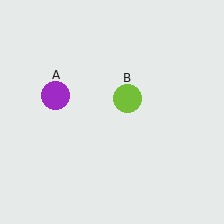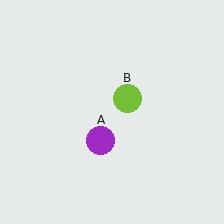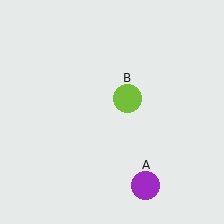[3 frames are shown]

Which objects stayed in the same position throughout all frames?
Lime circle (object B) remained stationary.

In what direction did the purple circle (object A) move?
The purple circle (object A) moved down and to the right.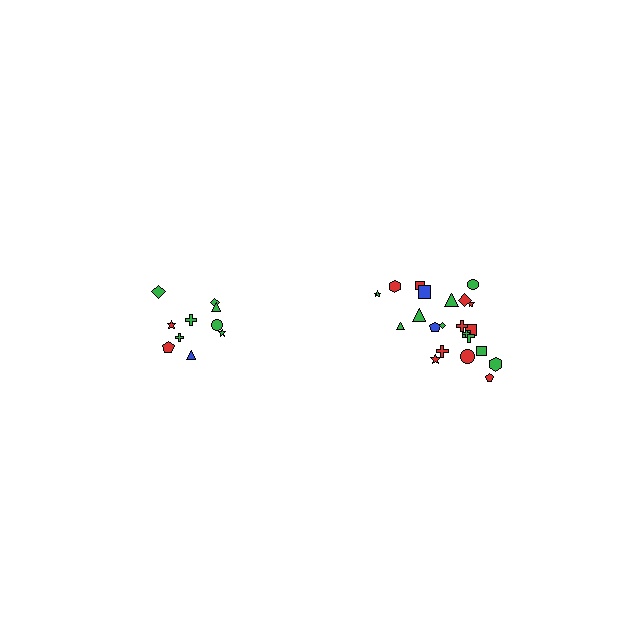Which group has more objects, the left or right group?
The right group.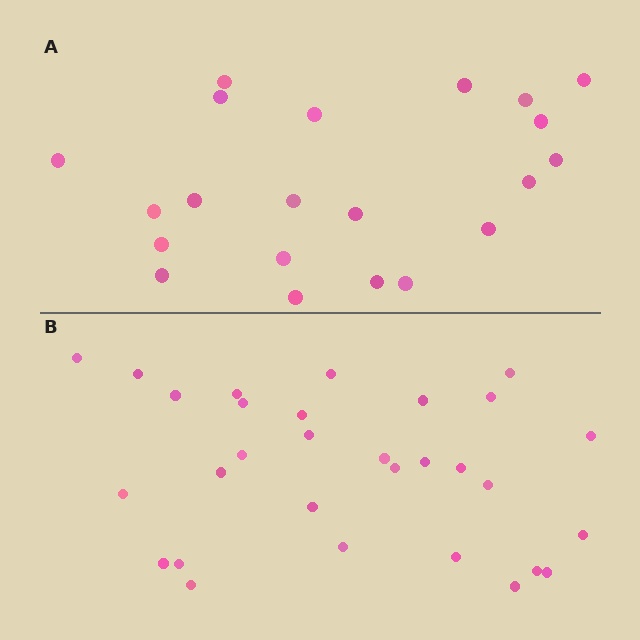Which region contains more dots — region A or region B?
Region B (the bottom region) has more dots.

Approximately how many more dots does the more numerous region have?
Region B has roughly 8 or so more dots than region A.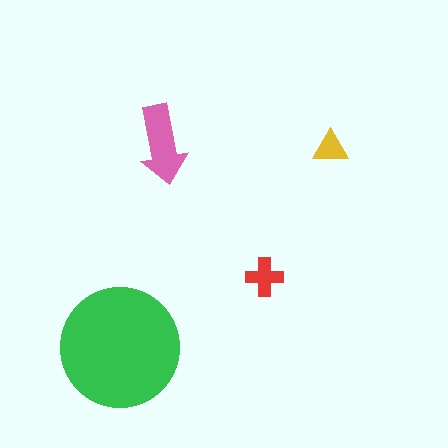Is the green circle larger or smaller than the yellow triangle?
Larger.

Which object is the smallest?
The yellow triangle.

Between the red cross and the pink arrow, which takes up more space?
The pink arrow.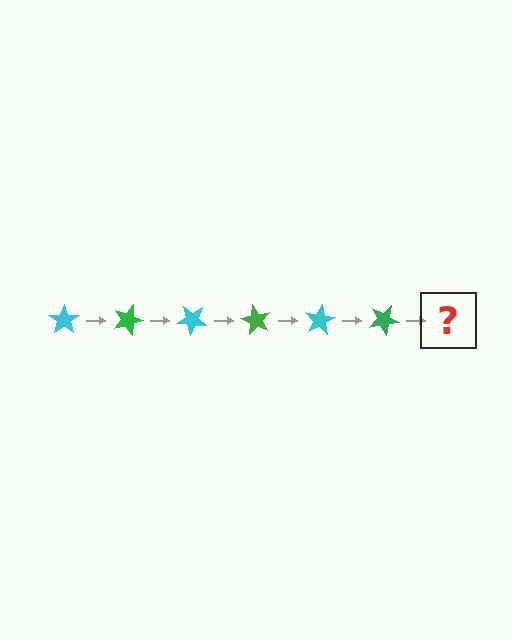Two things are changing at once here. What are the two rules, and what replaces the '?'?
The two rules are that it rotates 20 degrees each step and the color cycles through cyan and green. The '?' should be a cyan star, rotated 120 degrees from the start.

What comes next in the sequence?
The next element should be a cyan star, rotated 120 degrees from the start.